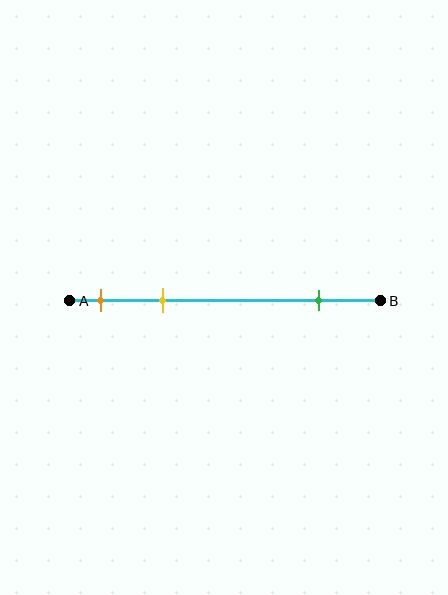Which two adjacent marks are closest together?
The orange and yellow marks are the closest adjacent pair.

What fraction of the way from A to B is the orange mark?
The orange mark is approximately 10% (0.1) of the way from A to B.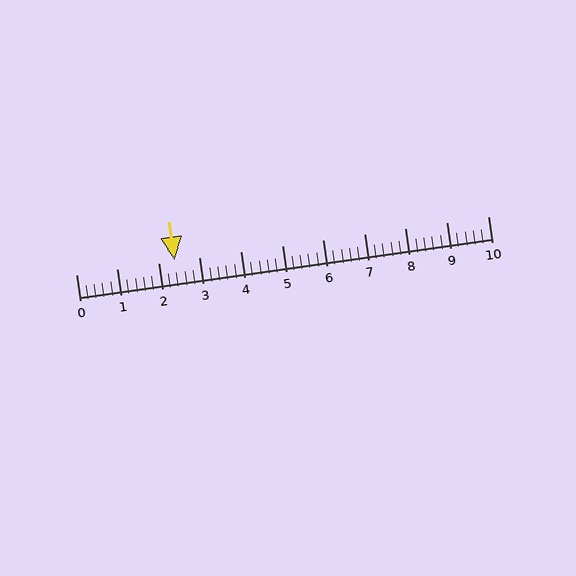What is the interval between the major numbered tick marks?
The major tick marks are spaced 1 units apart.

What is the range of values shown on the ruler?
The ruler shows values from 0 to 10.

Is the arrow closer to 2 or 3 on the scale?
The arrow is closer to 2.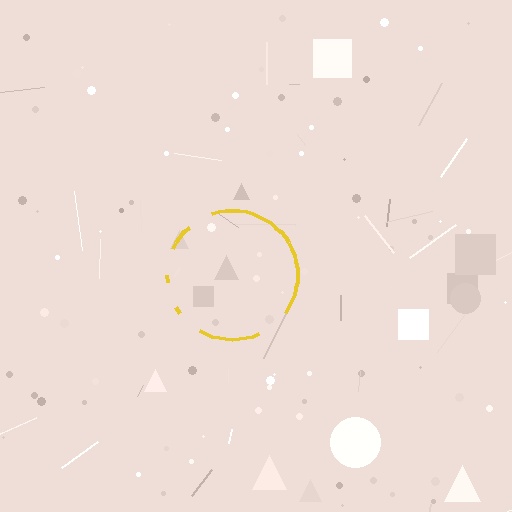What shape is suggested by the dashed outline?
The dashed outline suggests a circle.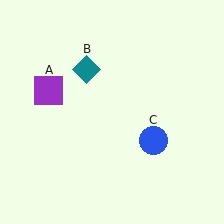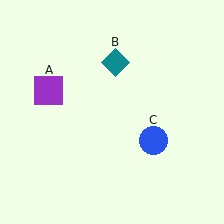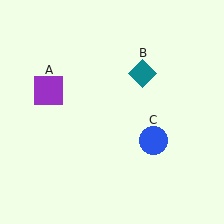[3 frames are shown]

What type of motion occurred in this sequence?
The teal diamond (object B) rotated clockwise around the center of the scene.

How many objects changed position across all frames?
1 object changed position: teal diamond (object B).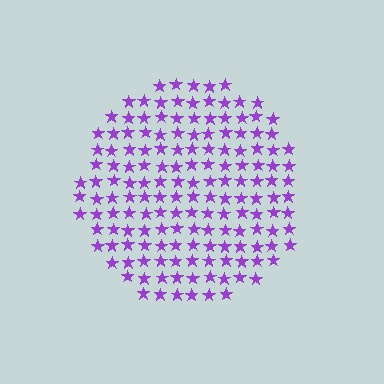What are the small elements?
The small elements are stars.